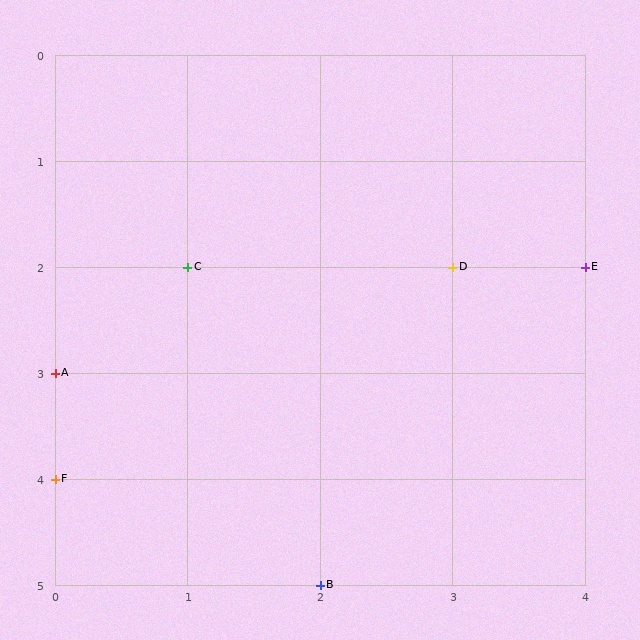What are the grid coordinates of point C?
Point C is at grid coordinates (1, 2).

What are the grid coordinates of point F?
Point F is at grid coordinates (0, 4).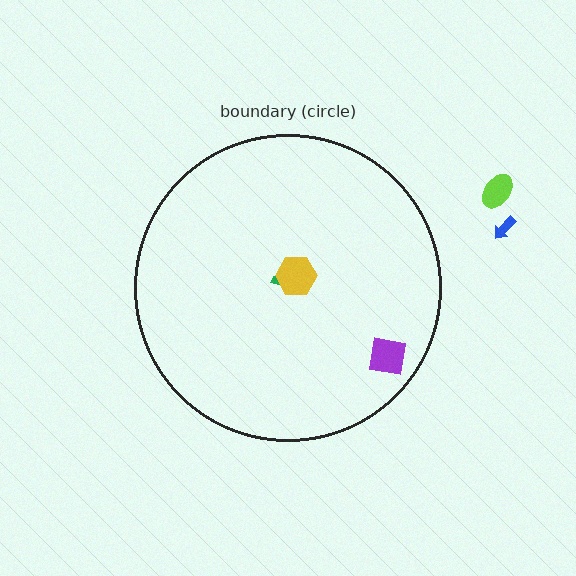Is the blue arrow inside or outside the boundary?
Outside.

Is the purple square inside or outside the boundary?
Inside.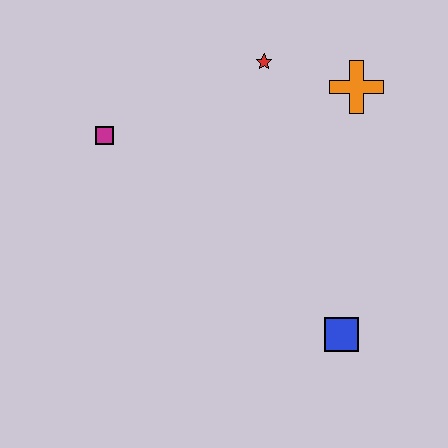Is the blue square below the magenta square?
Yes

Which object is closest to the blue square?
The orange cross is closest to the blue square.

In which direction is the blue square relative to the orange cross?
The blue square is below the orange cross.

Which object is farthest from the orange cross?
The magenta square is farthest from the orange cross.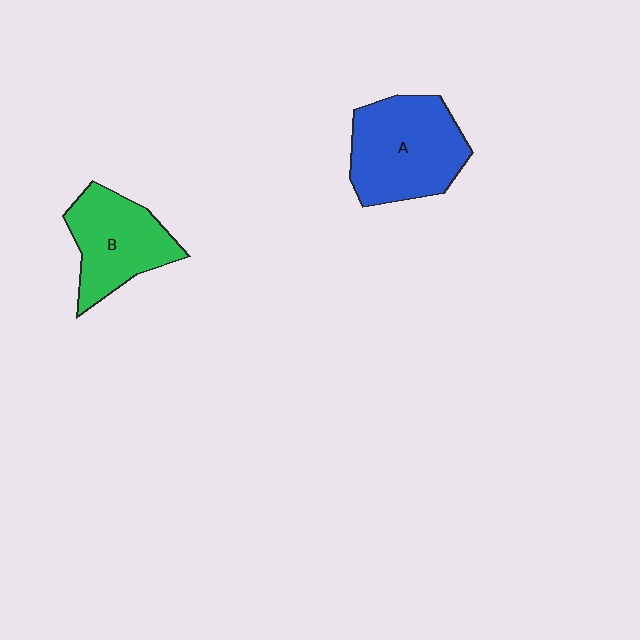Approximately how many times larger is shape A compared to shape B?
Approximately 1.2 times.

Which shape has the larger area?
Shape A (blue).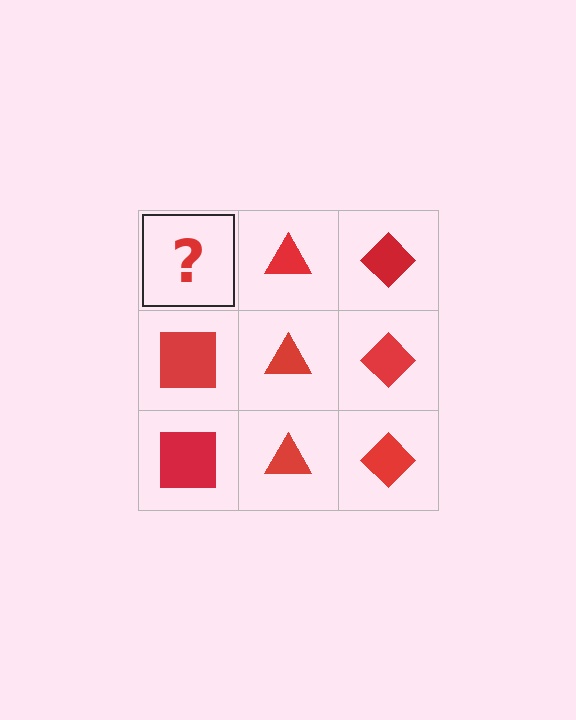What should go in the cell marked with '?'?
The missing cell should contain a red square.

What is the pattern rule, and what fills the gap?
The rule is that each column has a consistent shape. The gap should be filled with a red square.